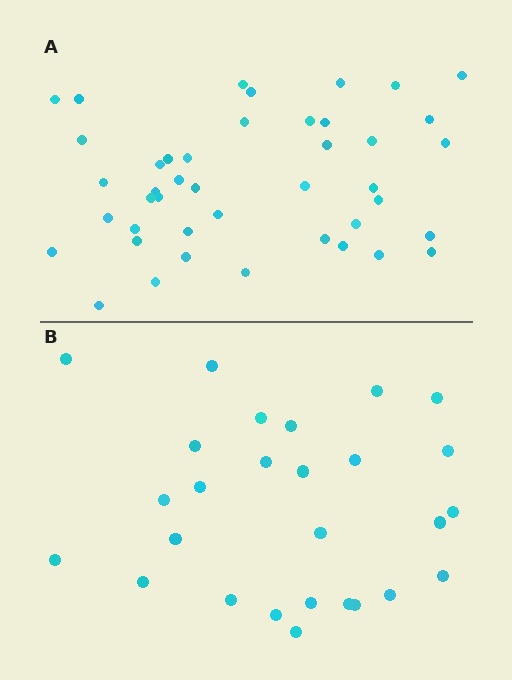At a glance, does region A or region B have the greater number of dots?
Region A (the top region) has more dots.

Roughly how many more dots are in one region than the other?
Region A has approximately 15 more dots than region B.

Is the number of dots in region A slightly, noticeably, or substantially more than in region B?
Region A has substantially more. The ratio is roughly 1.6 to 1.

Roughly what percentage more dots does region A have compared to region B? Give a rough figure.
About 60% more.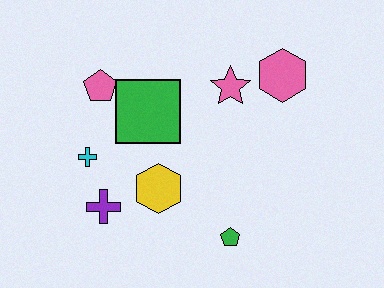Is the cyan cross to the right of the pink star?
No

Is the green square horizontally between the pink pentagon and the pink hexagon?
Yes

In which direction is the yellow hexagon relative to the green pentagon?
The yellow hexagon is to the left of the green pentagon.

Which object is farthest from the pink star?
The purple cross is farthest from the pink star.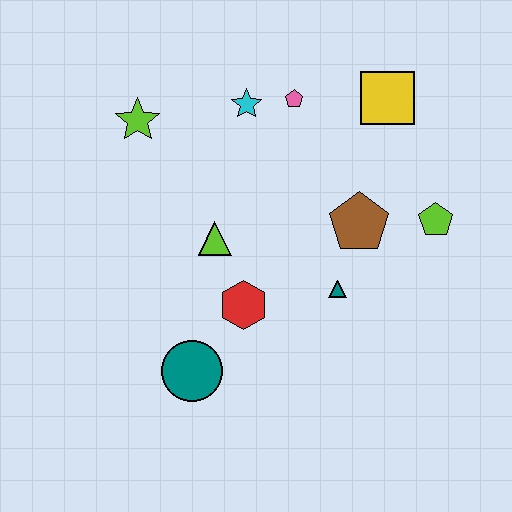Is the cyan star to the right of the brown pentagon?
No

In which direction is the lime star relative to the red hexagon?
The lime star is above the red hexagon.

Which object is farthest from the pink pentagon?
The teal circle is farthest from the pink pentagon.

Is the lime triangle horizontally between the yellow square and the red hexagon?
No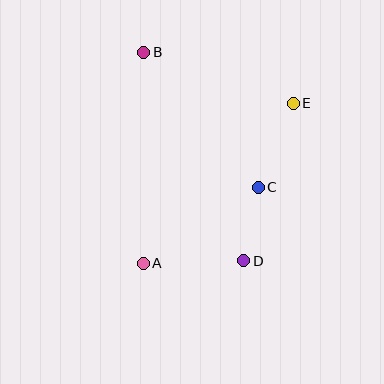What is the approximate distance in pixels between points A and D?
The distance between A and D is approximately 101 pixels.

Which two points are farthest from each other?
Points B and D are farthest from each other.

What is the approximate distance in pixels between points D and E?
The distance between D and E is approximately 165 pixels.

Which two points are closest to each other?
Points C and D are closest to each other.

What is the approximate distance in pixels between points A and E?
The distance between A and E is approximately 219 pixels.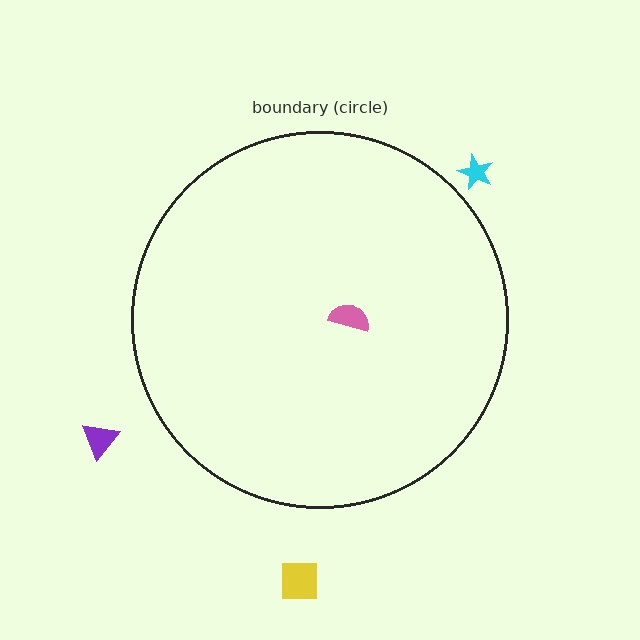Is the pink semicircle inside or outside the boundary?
Inside.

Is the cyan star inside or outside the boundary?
Outside.